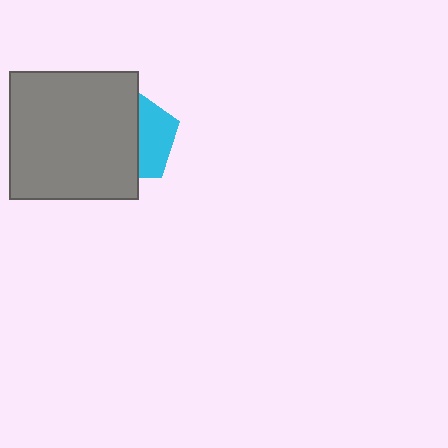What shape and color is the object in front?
The object in front is a gray square.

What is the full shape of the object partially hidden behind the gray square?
The partially hidden object is a cyan pentagon.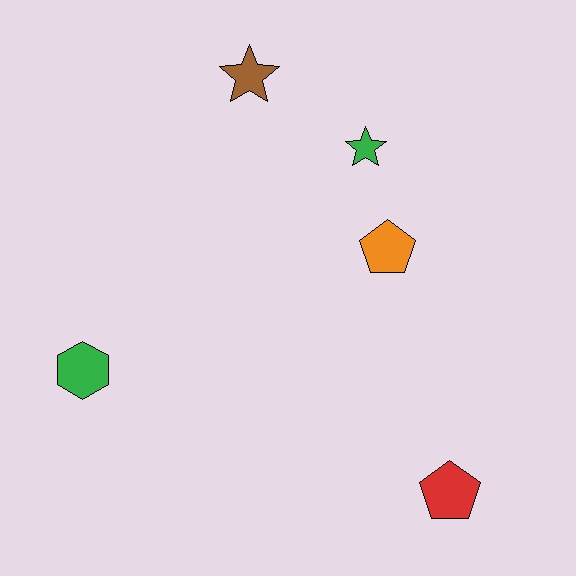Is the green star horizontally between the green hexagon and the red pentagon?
Yes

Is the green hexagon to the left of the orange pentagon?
Yes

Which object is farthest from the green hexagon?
The red pentagon is farthest from the green hexagon.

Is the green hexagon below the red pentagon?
No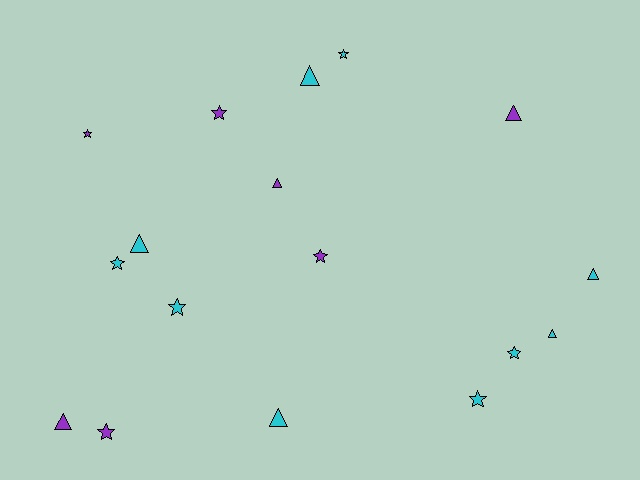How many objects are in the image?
There are 17 objects.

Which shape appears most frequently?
Star, with 9 objects.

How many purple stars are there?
There are 4 purple stars.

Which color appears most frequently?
Cyan, with 10 objects.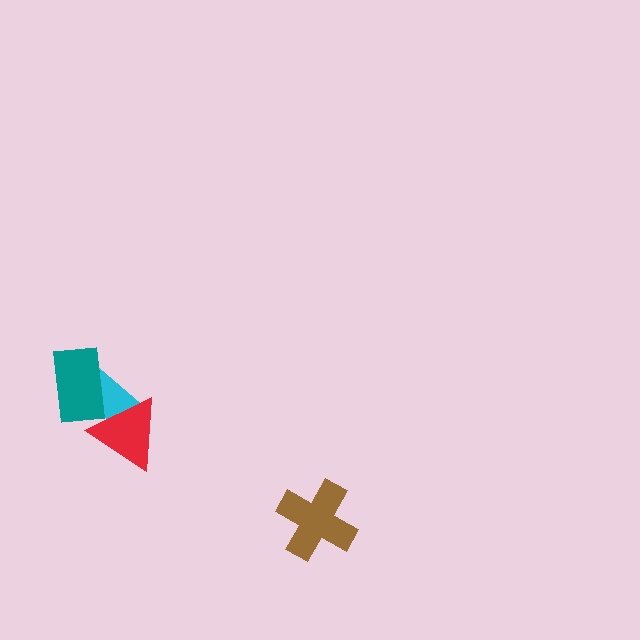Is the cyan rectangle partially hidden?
Yes, it is partially covered by another shape.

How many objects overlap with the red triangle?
2 objects overlap with the red triangle.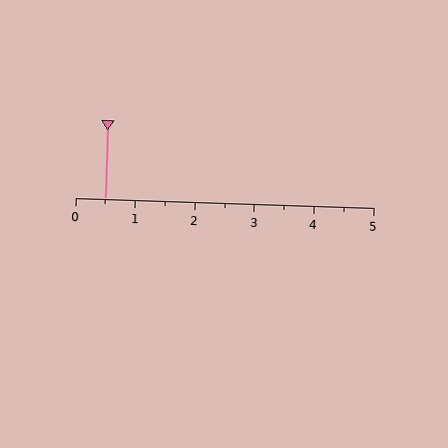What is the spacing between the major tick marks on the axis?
The major ticks are spaced 1 apart.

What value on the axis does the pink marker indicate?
The marker indicates approximately 0.5.